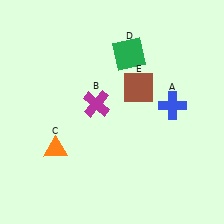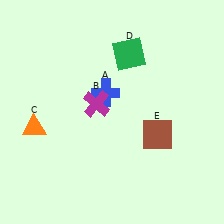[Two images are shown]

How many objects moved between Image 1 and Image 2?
3 objects moved between the two images.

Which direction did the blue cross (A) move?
The blue cross (A) moved left.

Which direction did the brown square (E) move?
The brown square (E) moved down.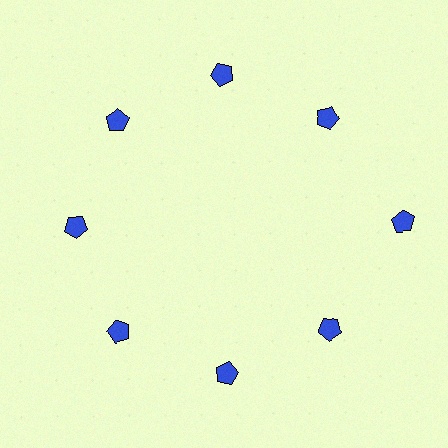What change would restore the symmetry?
The symmetry would be restored by moving it inward, back onto the ring so that all 8 pentagons sit at equal angles and equal distance from the center.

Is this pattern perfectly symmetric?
No. The 8 blue pentagons are arranged in a ring, but one element near the 3 o'clock position is pushed outward from the center, breaking the 8-fold rotational symmetry.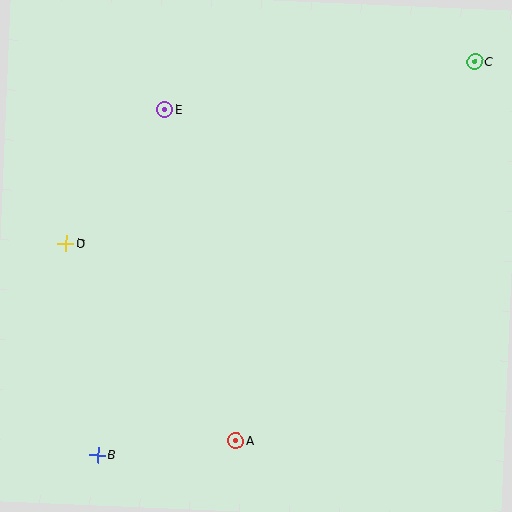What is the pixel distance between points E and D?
The distance between E and D is 166 pixels.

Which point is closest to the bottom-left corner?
Point B is closest to the bottom-left corner.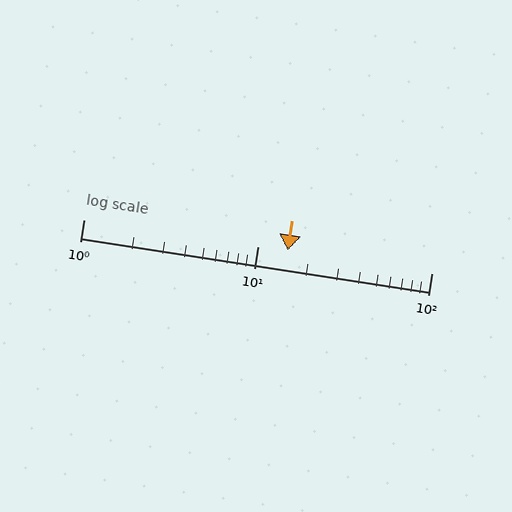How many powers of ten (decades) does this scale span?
The scale spans 2 decades, from 1 to 100.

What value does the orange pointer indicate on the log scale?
The pointer indicates approximately 15.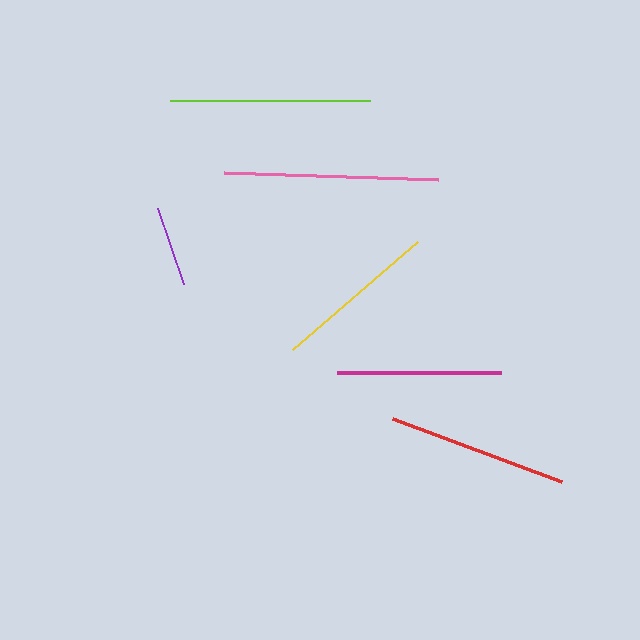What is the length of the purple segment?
The purple segment is approximately 80 pixels long.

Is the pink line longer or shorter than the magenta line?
The pink line is longer than the magenta line.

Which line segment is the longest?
The pink line is the longest at approximately 213 pixels.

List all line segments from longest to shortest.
From longest to shortest: pink, lime, red, yellow, magenta, purple.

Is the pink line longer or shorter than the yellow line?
The pink line is longer than the yellow line.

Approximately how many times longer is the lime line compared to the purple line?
The lime line is approximately 2.5 times the length of the purple line.